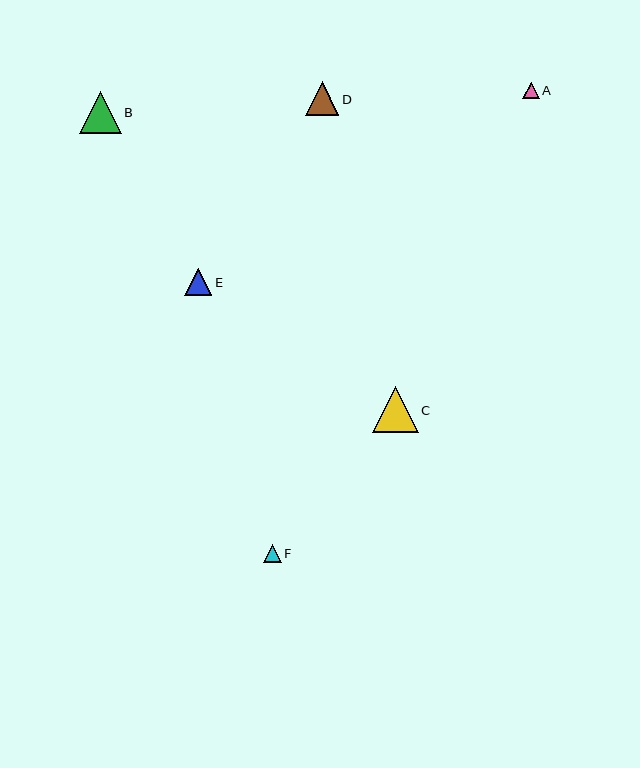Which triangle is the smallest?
Triangle A is the smallest with a size of approximately 17 pixels.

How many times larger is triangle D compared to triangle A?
Triangle D is approximately 2.0 times the size of triangle A.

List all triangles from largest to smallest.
From largest to smallest: C, B, D, E, F, A.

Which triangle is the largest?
Triangle C is the largest with a size of approximately 46 pixels.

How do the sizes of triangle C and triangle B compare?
Triangle C and triangle B are approximately the same size.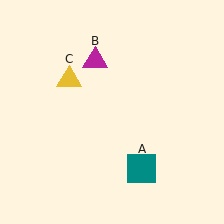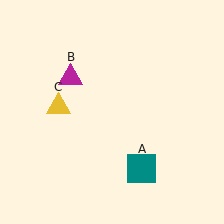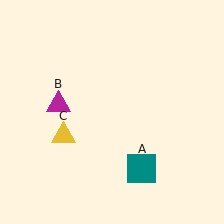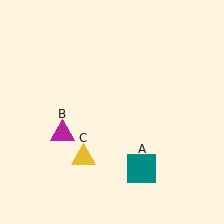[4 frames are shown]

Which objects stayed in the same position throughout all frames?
Teal square (object A) remained stationary.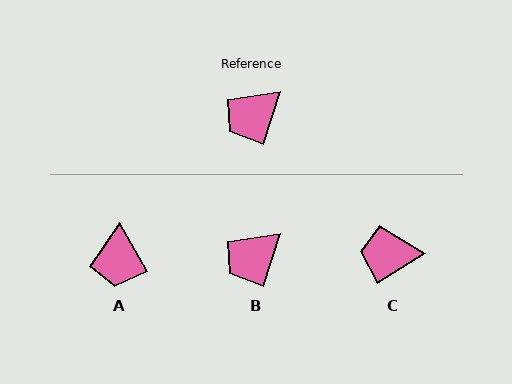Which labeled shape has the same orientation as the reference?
B.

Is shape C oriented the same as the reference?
No, it is off by about 40 degrees.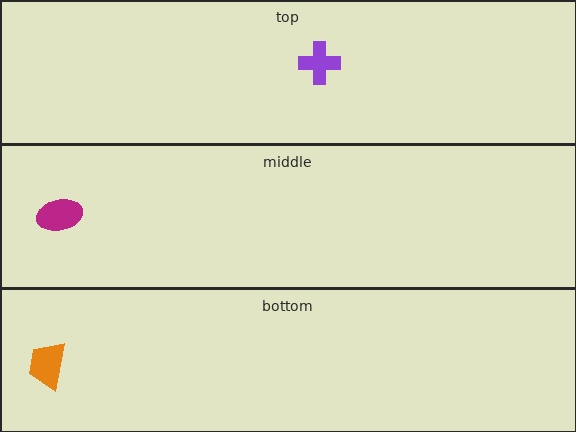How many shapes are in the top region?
1.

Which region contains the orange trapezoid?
The bottom region.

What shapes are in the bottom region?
The orange trapezoid.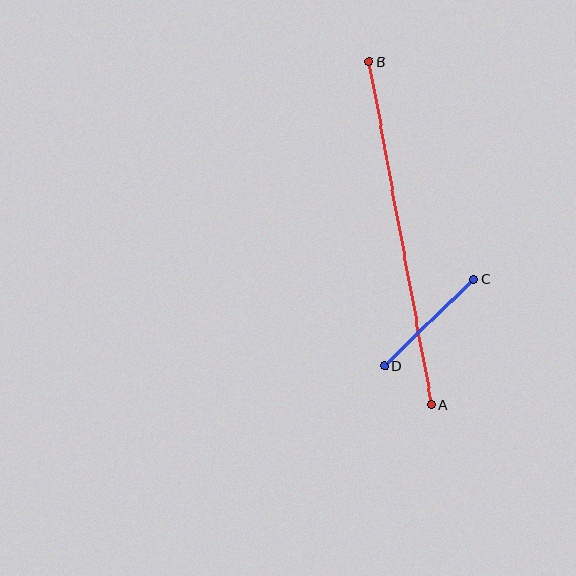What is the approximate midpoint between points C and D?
The midpoint is at approximately (429, 322) pixels.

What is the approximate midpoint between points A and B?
The midpoint is at approximately (400, 233) pixels.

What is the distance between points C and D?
The distance is approximately 125 pixels.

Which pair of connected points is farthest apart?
Points A and B are farthest apart.